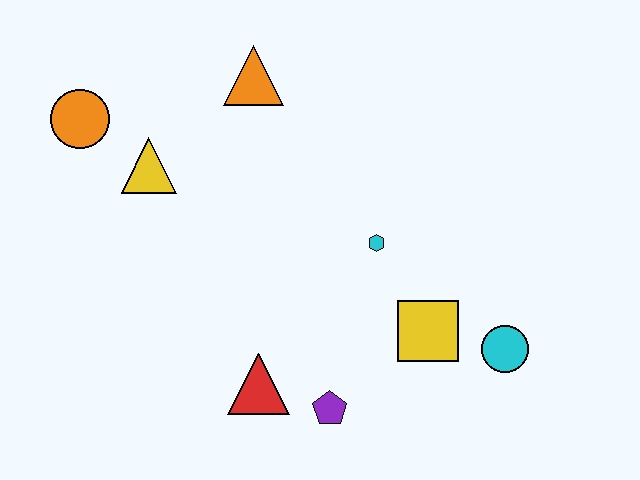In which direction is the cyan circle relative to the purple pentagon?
The cyan circle is to the right of the purple pentagon.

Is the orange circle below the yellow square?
No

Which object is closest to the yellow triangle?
The orange circle is closest to the yellow triangle.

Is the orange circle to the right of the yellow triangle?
No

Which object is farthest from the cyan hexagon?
The orange circle is farthest from the cyan hexagon.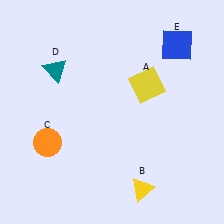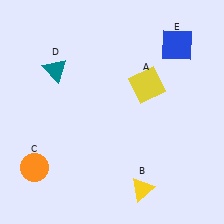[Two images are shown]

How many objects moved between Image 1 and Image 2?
1 object moved between the two images.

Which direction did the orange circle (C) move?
The orange circle (C) moved down.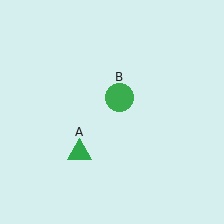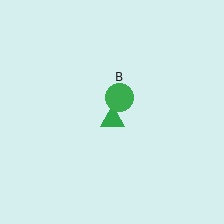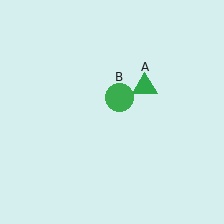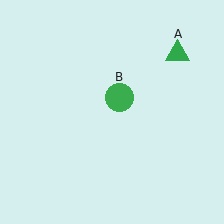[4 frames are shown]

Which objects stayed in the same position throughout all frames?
Green circle (object B) remained stationary.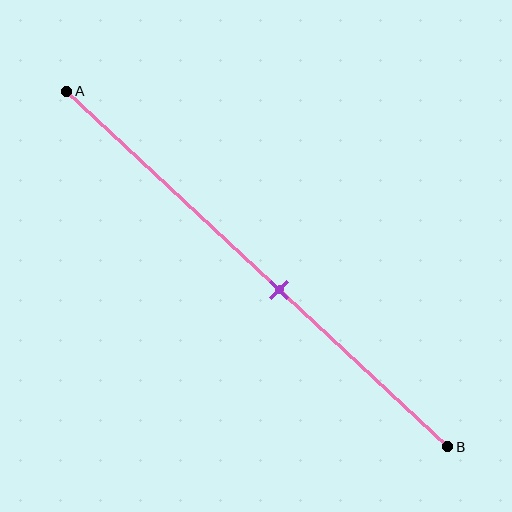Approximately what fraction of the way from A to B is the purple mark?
The purple mark is approximately 55% of the way from A to B.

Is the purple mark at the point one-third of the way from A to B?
No, the mark is at about 55% from A, not at the 33% one-third point.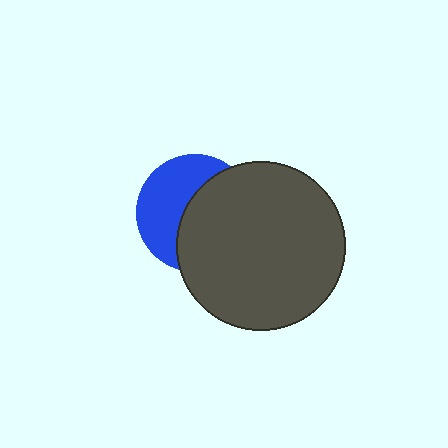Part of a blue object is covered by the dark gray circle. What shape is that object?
It is a circle.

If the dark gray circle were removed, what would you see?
You would see the complete blue circle.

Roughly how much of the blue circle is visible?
About half of it is visible (roughly 46%).